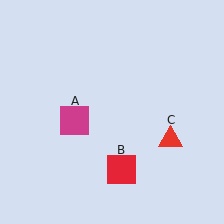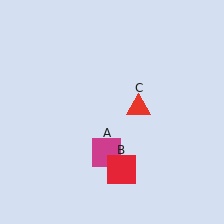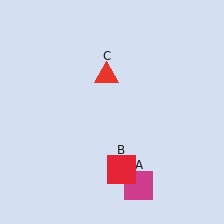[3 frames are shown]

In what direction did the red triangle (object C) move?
The red triangle (object C) moved up and to the left.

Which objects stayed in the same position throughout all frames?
Red square (object B) remained stationary.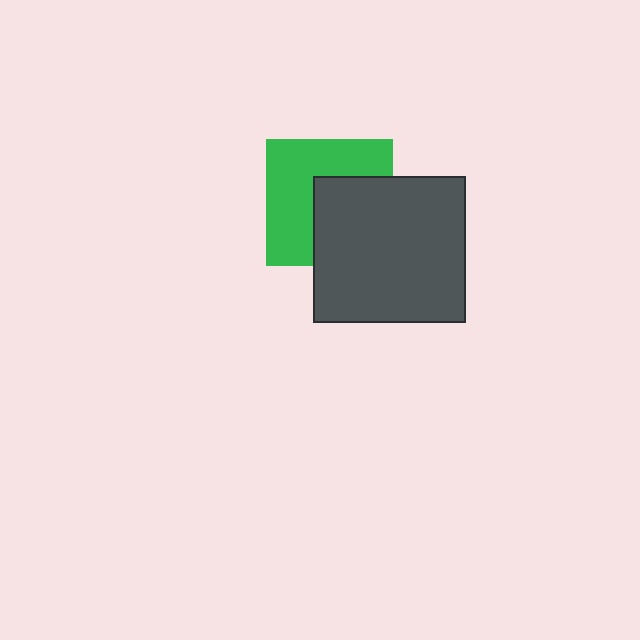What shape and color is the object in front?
The object in front is a dark gray rectangle.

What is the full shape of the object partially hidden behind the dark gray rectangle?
The partially hidden object is a green square.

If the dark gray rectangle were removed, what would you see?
You would see the complete green square.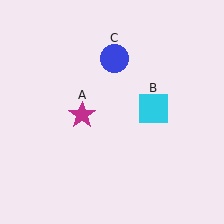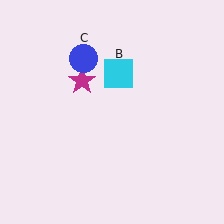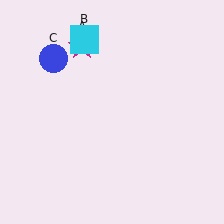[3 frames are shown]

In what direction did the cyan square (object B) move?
The cyan square (object B) moved up and to the left.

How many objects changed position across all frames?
3 objects changed position: magenta star (object A), cyan square (object B), blue circle (object C).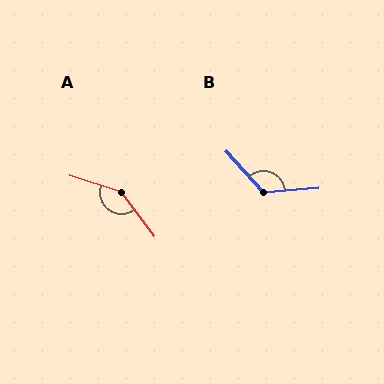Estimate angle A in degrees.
Approximately 145 degrees.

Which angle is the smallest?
B, at approximately 127 degrees.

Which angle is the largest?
A, at approximately 145 degrees.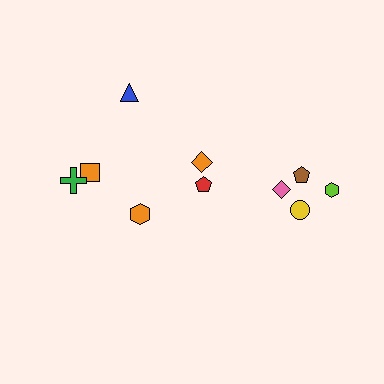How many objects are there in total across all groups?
There are 10 objects.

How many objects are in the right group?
There are 6 objects.